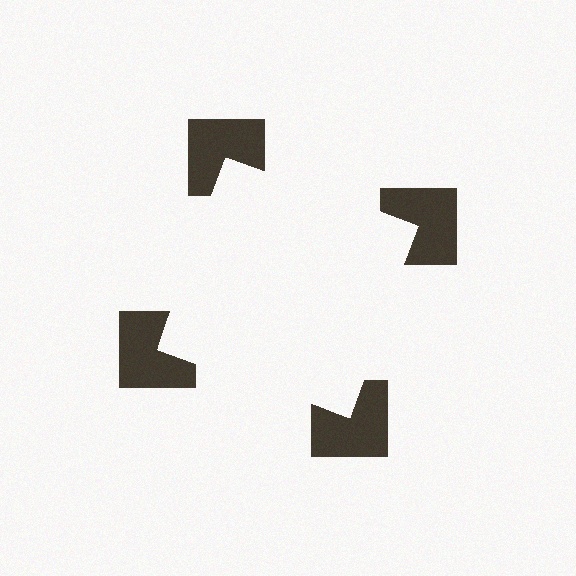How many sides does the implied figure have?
4 sides.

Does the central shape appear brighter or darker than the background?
It typically appears slightly brighter than the background, even though no actual brightness change is drawn.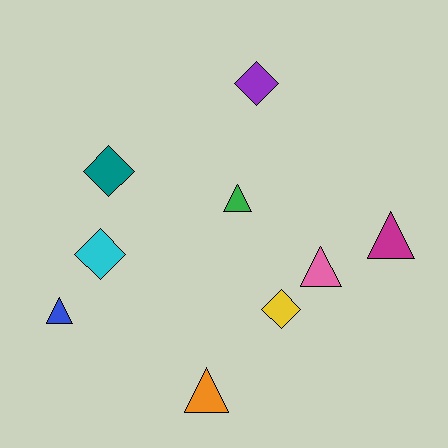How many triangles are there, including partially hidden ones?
There are 5 triangles.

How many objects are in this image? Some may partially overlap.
There are 9 objects.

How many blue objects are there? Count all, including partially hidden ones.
There is 1 blue object.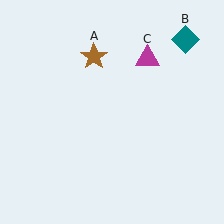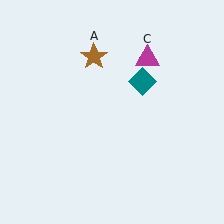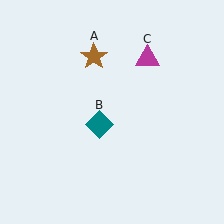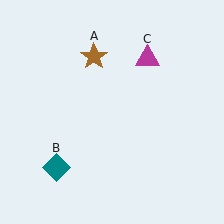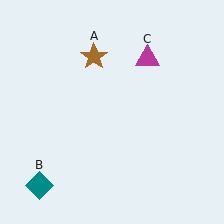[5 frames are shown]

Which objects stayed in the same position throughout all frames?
Brown star (object A) and magenta triangle (object C) remained stationary.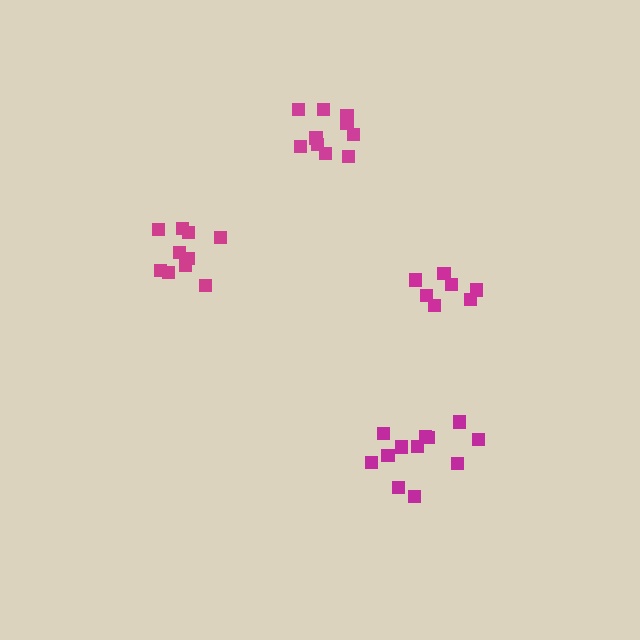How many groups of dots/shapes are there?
There are 4 groups.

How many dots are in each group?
Group 1: 10 dots, Group 2: 12 dots, Group 3: 7 dots, Group 4: 10 dots (39 total).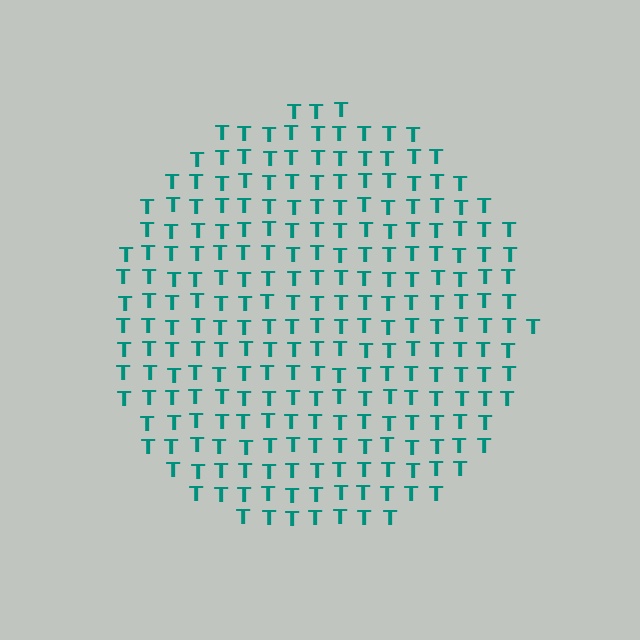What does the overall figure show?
The overall figure shows a circle.